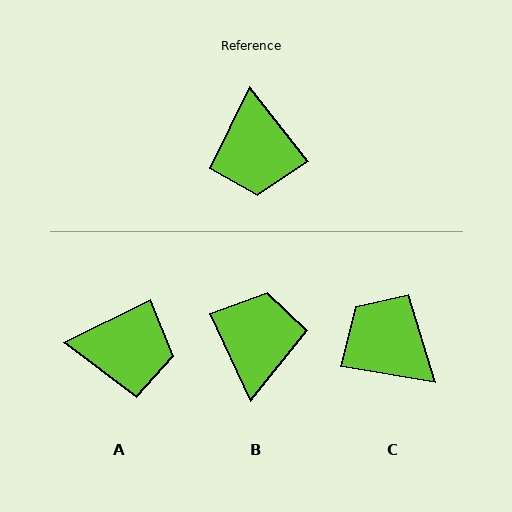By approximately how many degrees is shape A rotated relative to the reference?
Approximately 78 degrees counter-clockwise.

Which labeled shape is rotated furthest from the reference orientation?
B, about 167 degrees away.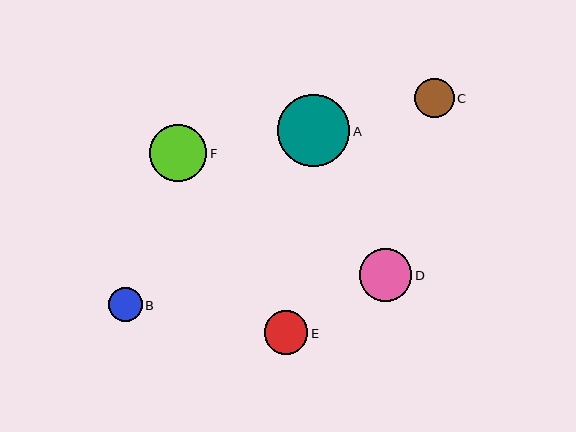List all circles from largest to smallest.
From largest to smallest: A, F, D, E, C, B.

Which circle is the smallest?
Circle B is the smallest with a size of approximately 34 pixels.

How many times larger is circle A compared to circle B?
Circle A is approximately 2.1 times the size of circle B.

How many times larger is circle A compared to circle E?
Circle A is approximately 1.7 times the size of circle E.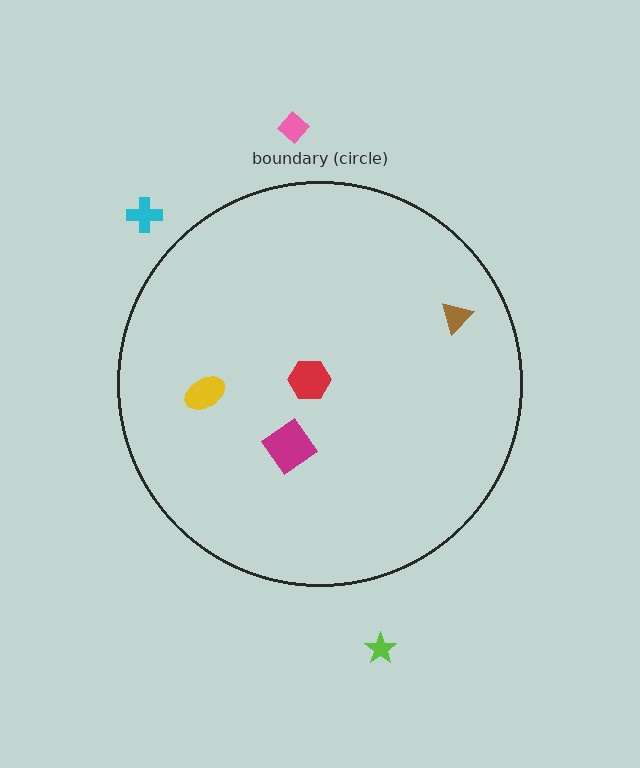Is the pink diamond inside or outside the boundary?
Outside.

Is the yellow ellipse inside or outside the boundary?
Inside.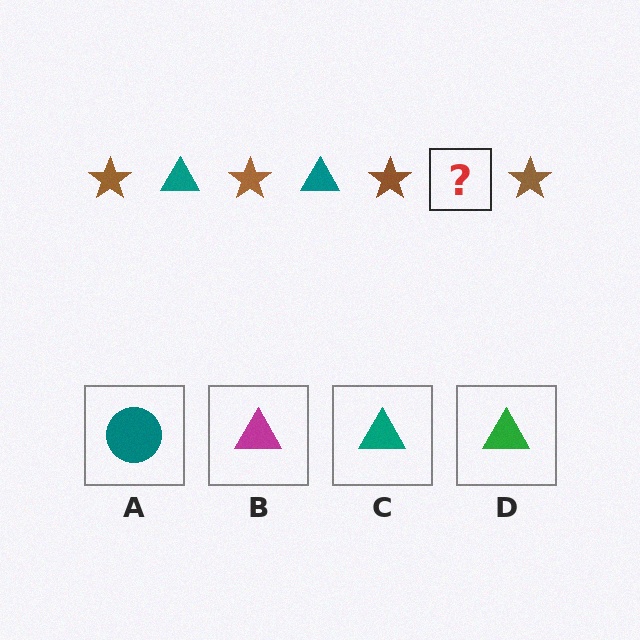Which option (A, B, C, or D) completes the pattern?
C.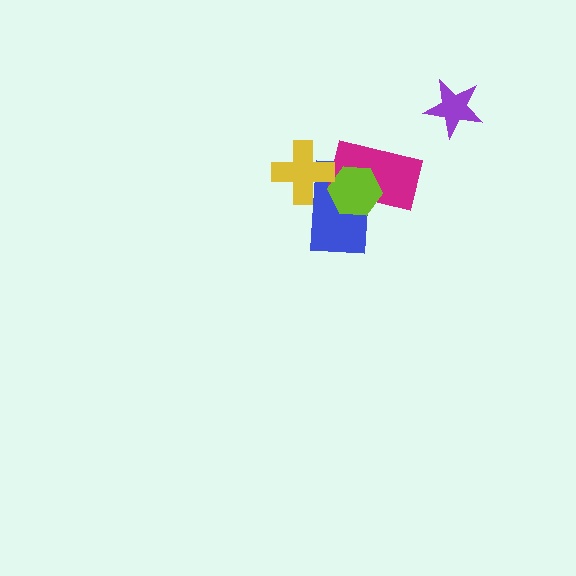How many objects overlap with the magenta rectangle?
2 objects overlap with the magenta rectangle.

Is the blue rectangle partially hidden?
Yes, it is partially covered by another shape.